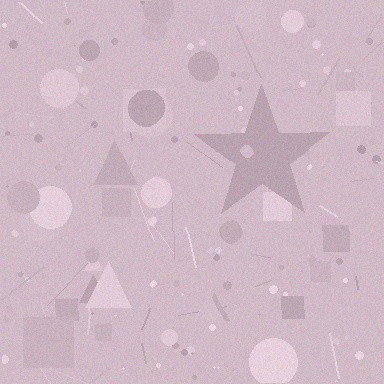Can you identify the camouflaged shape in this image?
The camouflaged shape is a star.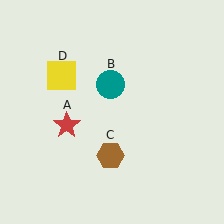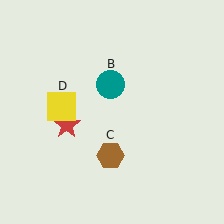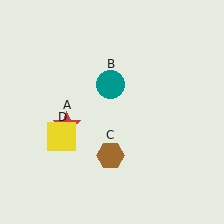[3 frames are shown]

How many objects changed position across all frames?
1 object changed position: yellow square (object D).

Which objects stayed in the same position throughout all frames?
Red star (object A) and teal circle (object B) and brown hexagon (object C) remained stationary.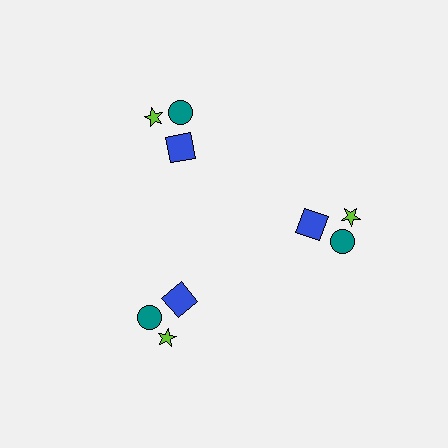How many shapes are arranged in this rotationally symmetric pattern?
There are 9 shapes, arranged in 3 groups of 3.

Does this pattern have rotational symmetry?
Yes, this pattern has 3-fold rotational symmetry. It looks the same after rotating 120 degrees around the center.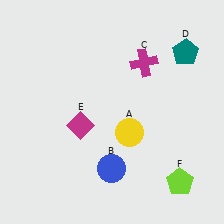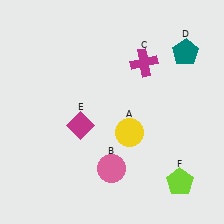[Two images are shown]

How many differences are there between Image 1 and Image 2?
There is 1 difference between the two images.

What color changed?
The circle (B) changed from blue in Image 1 to pink in Image 2.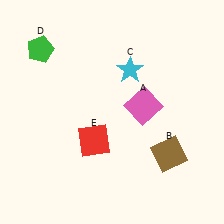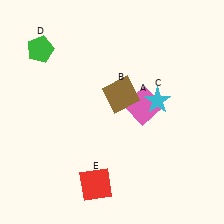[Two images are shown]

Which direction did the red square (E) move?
The red square (E) moved down.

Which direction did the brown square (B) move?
The brown square (B) moved up.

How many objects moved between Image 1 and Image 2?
3 objects moved between the two images.